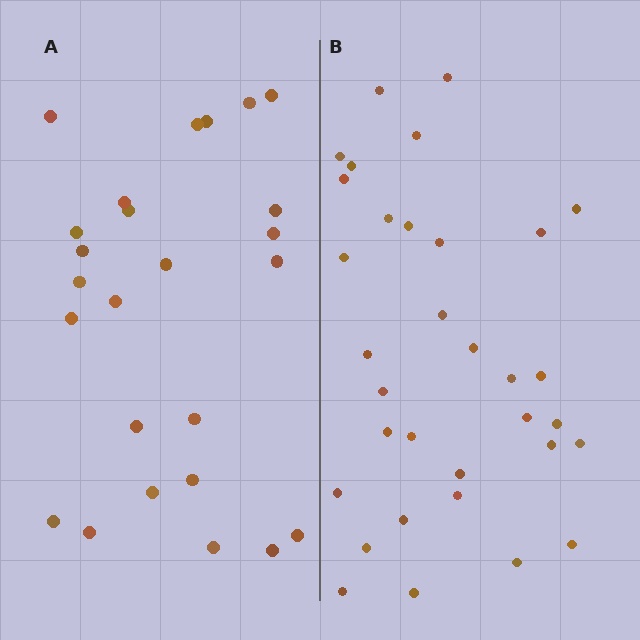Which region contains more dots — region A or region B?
Region B (the right region) has more dots.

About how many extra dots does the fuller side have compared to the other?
Region B has roughly 8 or so more dots than region A.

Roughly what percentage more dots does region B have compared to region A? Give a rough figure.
About 30% more.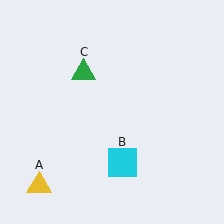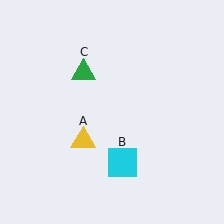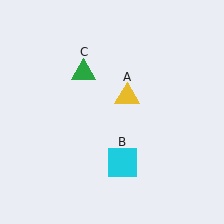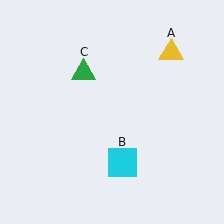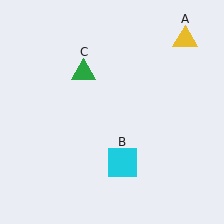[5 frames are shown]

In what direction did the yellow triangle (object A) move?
The yellow triangle (object A) moved up and to the right.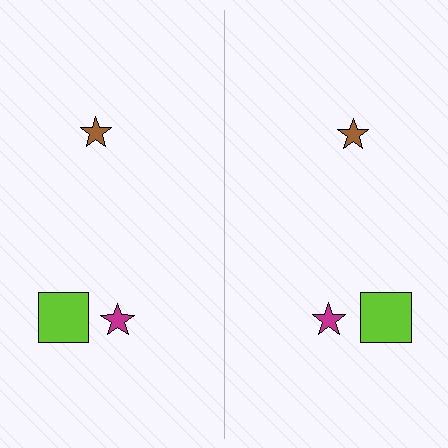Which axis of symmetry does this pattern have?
The pattern has a vertical axis of symmetry running through the center of the image.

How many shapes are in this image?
There are 6 shapes in this image.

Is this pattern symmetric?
Yes, this pattern has bilateral (reflection) symmetry.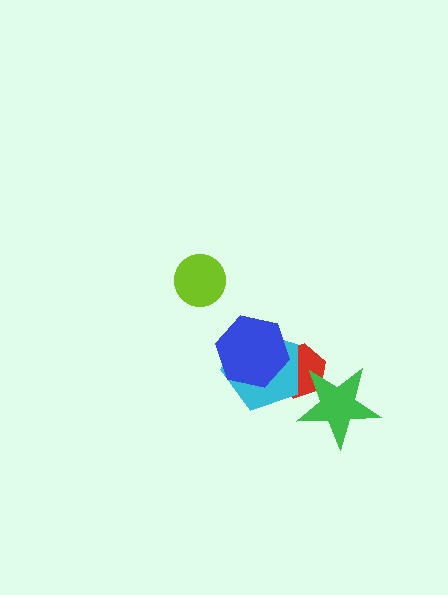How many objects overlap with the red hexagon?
3 objects overlap with the red hexagon.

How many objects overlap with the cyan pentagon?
2 objects overlap with the cyan pentagon.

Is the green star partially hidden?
No, no other shape covers it.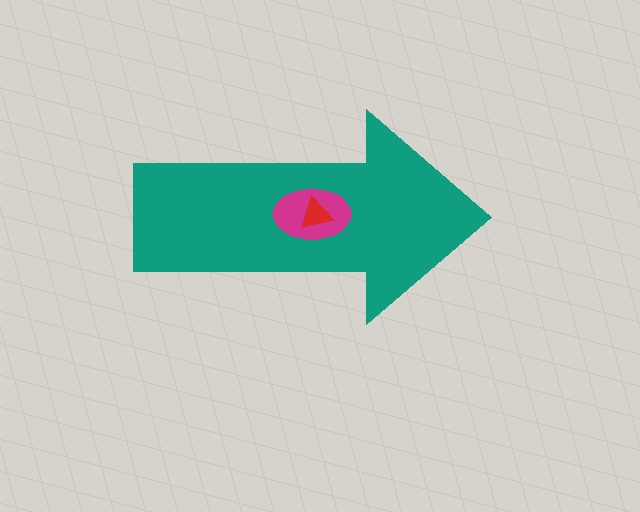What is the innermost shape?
The red triangle.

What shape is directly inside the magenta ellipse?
The red triangle.